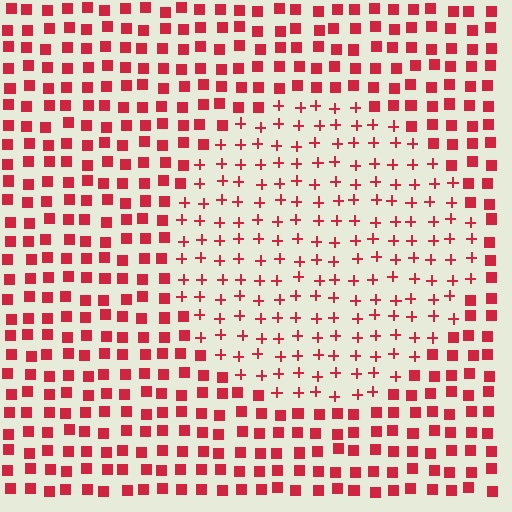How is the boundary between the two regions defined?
The boundary is defined by a change in element shape: plus signs inside vs. squares outside. All elements share the same color and spacing.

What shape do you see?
I see a circle.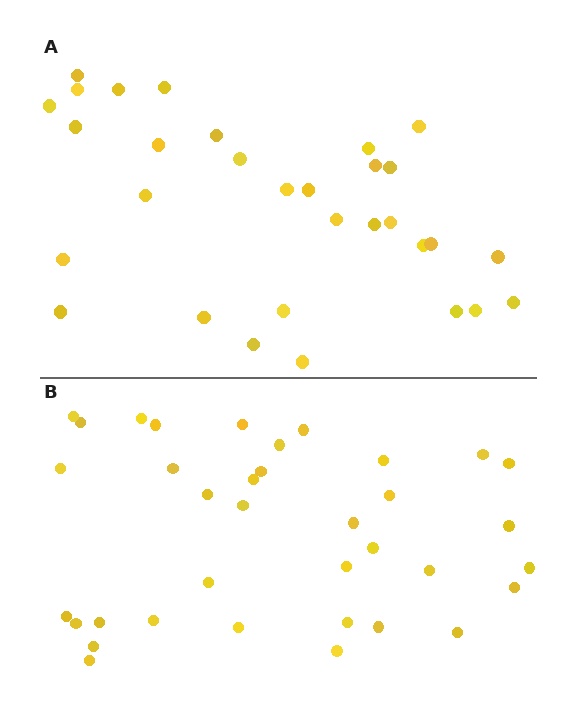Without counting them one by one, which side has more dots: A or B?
Region B (the bottom region) has more dots.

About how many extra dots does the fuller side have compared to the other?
Region B has about 5 more dots than region A.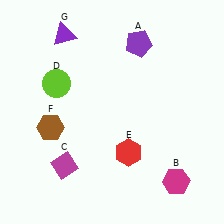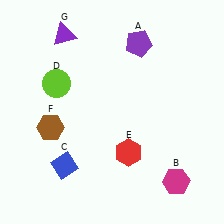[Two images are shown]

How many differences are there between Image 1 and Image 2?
There is 1 difference between the two images.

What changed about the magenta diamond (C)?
In Image 1, C is magenta. In Image 2, it changed to blue.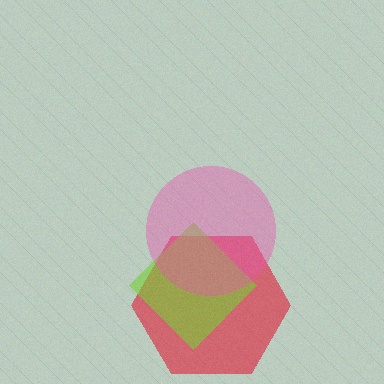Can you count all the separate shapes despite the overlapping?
Yes, there are 3 separate shapes.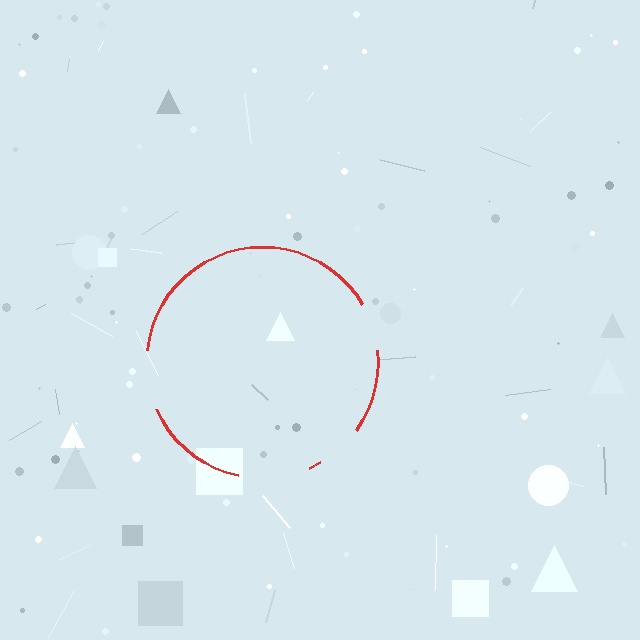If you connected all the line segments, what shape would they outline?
They would outline a circle.